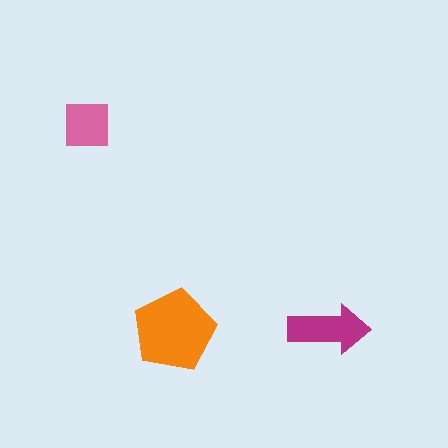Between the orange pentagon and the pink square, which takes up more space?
The orange pentagon.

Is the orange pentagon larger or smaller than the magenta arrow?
Larger.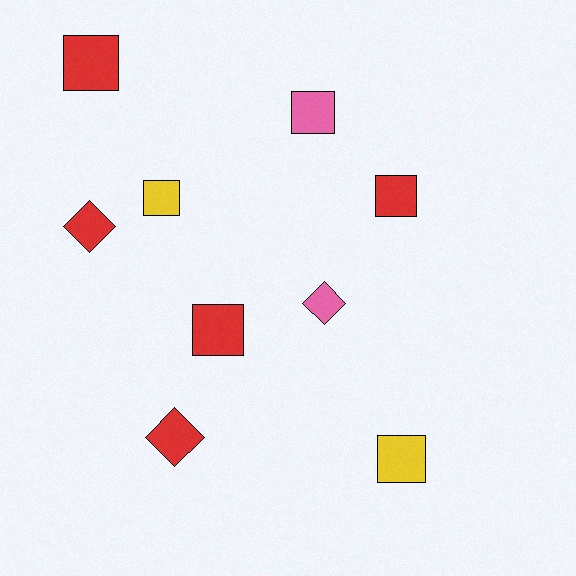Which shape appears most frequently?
Square, with 6 objects.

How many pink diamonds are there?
There is 1 pink diamond.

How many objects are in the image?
There are 9 objects.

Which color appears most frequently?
Red, with 5 objects.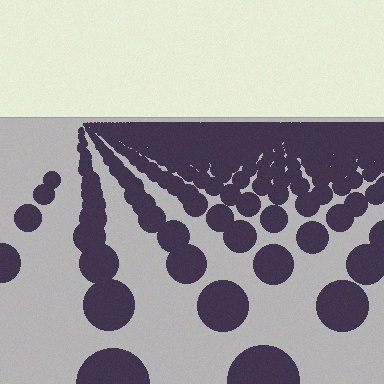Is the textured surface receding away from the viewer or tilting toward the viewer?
The surface is receding away from the viewer. Texture elements get smaller and denser toward the top.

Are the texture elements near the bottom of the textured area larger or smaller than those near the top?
Larger. Near the bottom, elements are closer to the viewer and appear at a bigger on-screen size.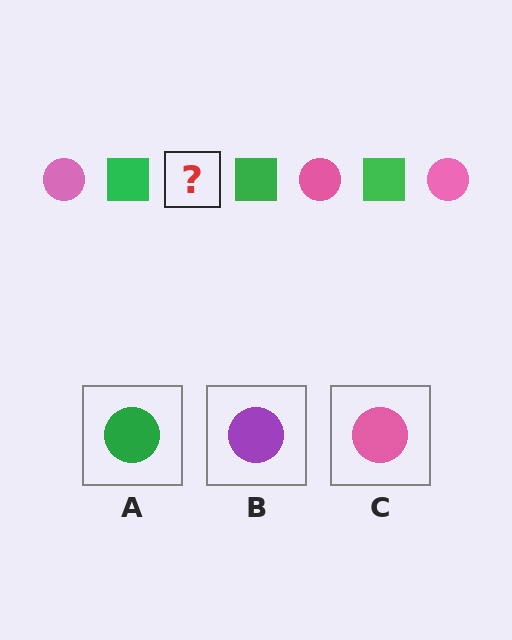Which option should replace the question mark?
Option C.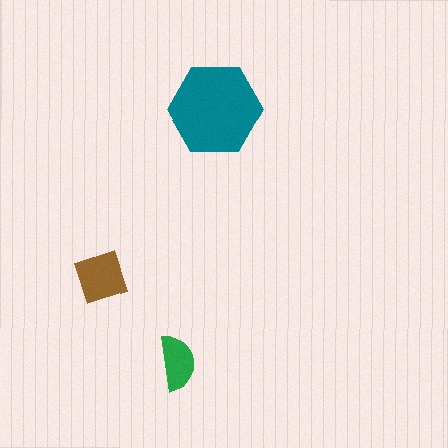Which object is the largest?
The teal hexagon.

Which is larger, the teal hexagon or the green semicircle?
The teal hexagon.